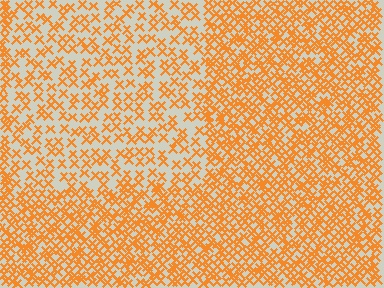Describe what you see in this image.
The image contains small orange elements arranged at two different densities. A rectangle-shaped region is visible where the elements are less densely packed than the surrounding area.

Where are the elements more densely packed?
The elements are more densely packed outside the rectangle boundary.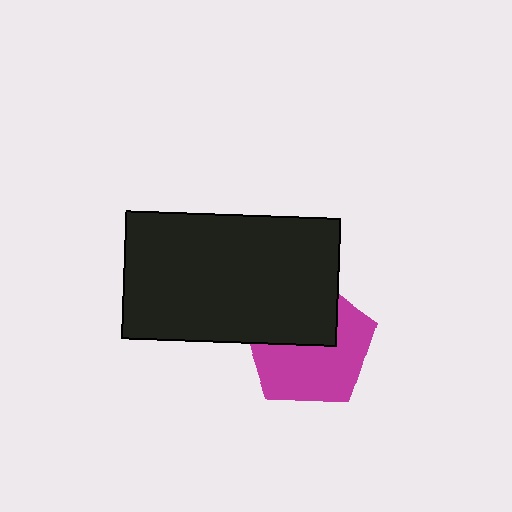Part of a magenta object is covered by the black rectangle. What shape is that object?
It is a pentagon.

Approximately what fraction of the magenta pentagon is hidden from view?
Roughly 40% of the magenta pentagon is hidden behind the black rectangle.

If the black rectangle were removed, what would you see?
You would see the complete magenta pentagon.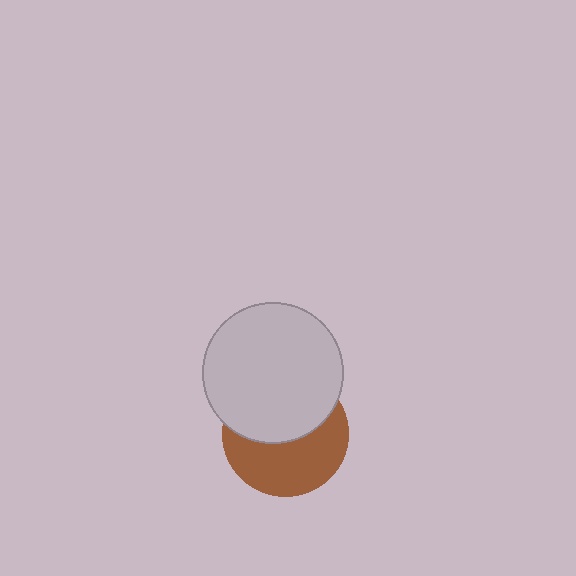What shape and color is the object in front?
The object in front is a light gray circle.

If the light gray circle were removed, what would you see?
You would see the complete brown circle.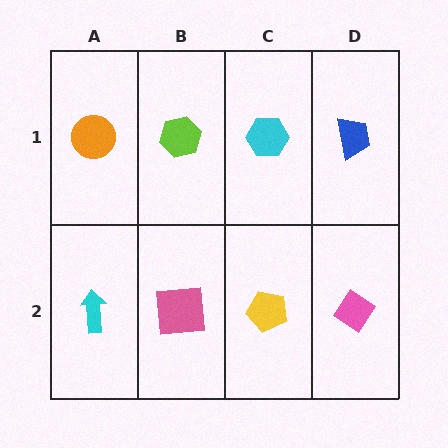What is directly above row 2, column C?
A cyan hexagon.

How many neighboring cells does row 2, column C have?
3.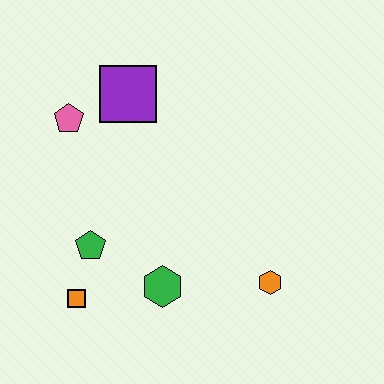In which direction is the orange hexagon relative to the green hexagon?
The orange hexagon is to the right of the green hexagon.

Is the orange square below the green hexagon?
Yes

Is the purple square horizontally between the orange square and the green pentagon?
No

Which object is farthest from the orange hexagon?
The pink pentagon is farthest from the orange hexagon.